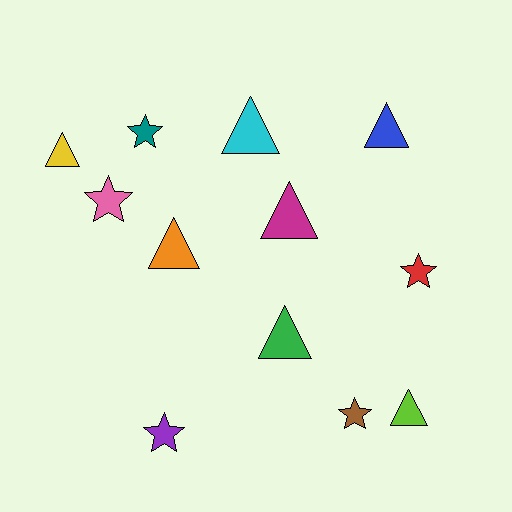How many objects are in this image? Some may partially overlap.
There are 12 objects.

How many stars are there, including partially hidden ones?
There are 5 stars.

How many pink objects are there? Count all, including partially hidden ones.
There is 1 pink object.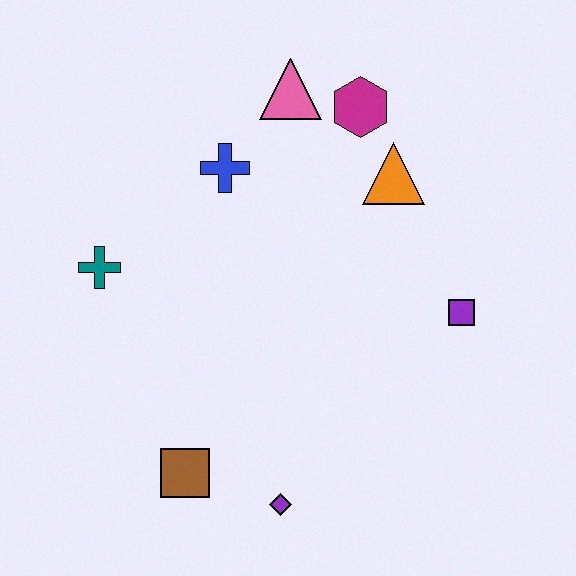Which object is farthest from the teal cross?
The purple square is farthest from the teal cross.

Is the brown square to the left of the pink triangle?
Yes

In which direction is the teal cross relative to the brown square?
The teal cross is above the brown square.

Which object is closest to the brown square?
The purple diamond is closest to the brown square.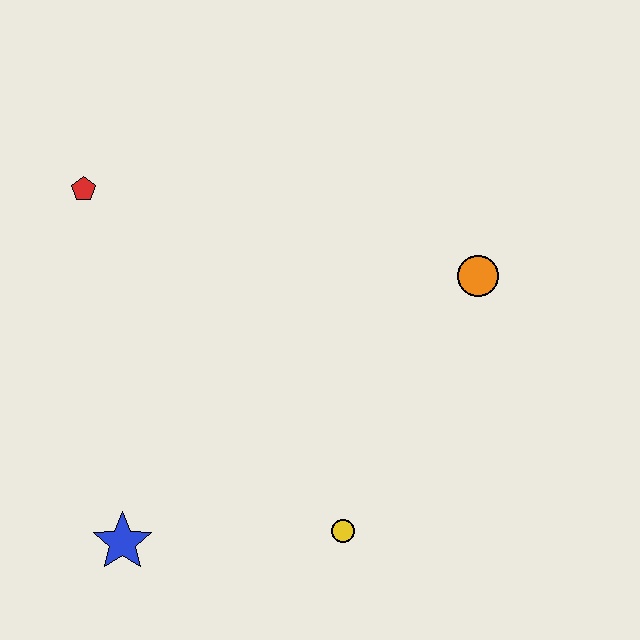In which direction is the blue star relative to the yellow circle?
The blue star is to the left of the yellow circle.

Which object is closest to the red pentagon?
The blue star is closest to the red pentagon.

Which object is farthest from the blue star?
The orange circle is farthest from the blue star.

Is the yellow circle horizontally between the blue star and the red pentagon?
No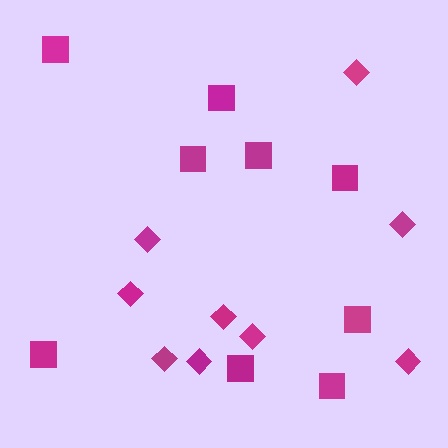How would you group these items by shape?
There are 2 groups: one group of squares (9) and one group of diamonds (9).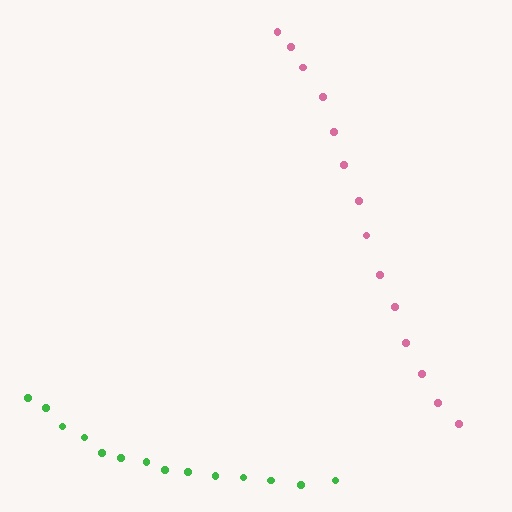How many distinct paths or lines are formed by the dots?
There are 2 distinct paths.